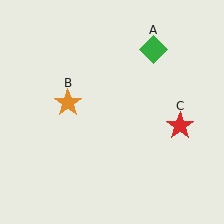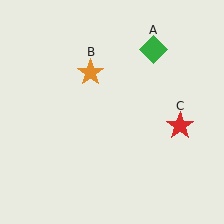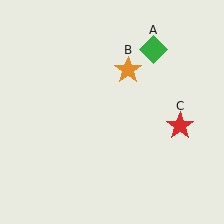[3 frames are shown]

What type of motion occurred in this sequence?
The orange star (object B) rotated clockwise around the center of the scene.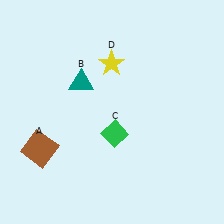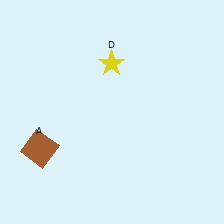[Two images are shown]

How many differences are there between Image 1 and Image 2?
There are 2 differences between the two images.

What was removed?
The green diamond (C), the teal triangle (B) were removed in Image 2.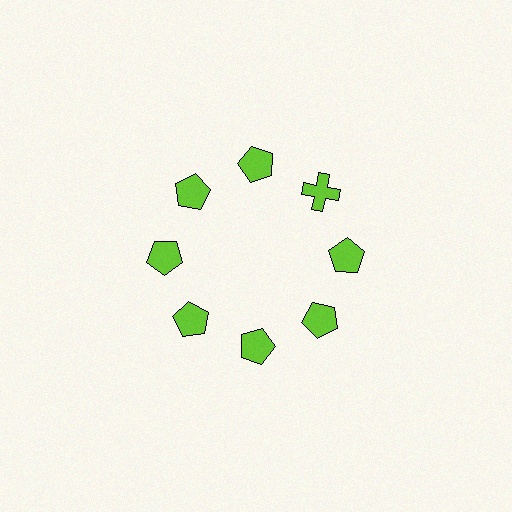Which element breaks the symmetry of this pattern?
The lime cross at roughly the 2 o'clock position breaks the symmetry. All other shapes are lime pentagons.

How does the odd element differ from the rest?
It has a different shape: cross instead of pentagon.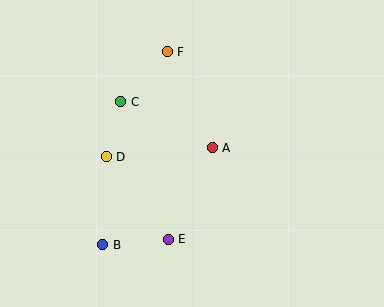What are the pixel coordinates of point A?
Point A is at (212, 148).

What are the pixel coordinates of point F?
Point F is at (167, 52).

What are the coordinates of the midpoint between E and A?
The midpoint between E and A is at (190, 194).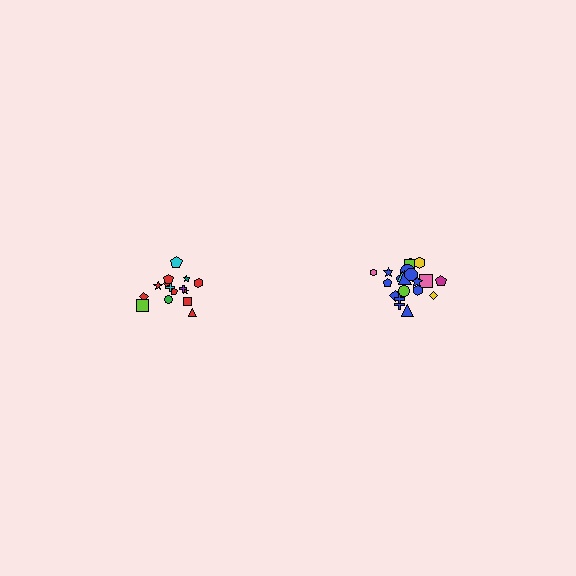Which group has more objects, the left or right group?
The right group.